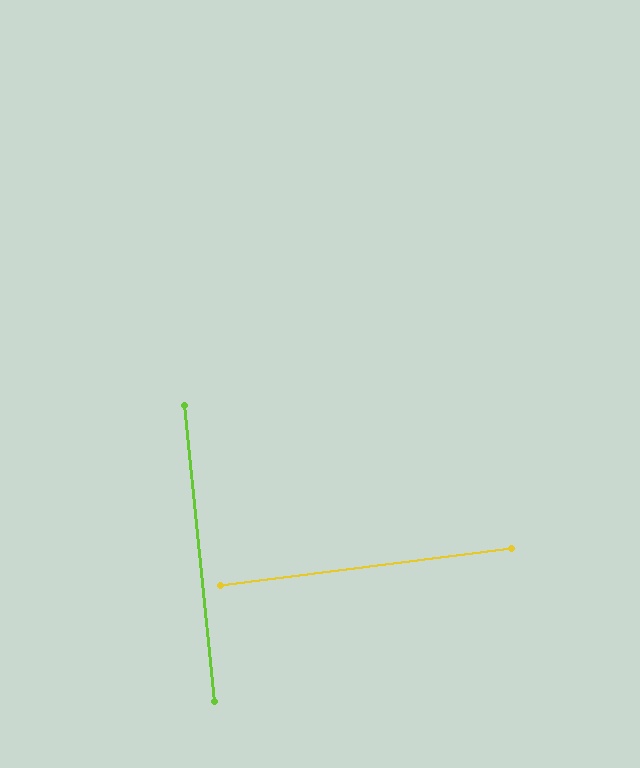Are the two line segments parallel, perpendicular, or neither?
Perpendicular — they meet at approximately 88°.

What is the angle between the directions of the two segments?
Approximately 88 degrees.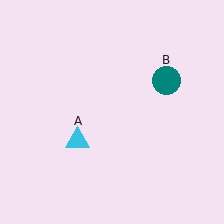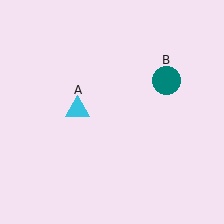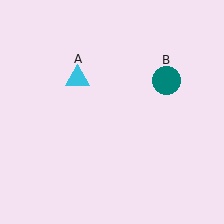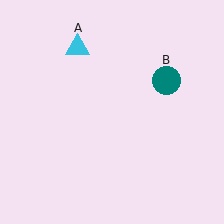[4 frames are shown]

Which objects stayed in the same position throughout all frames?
Teal circle (object B) remained stationary.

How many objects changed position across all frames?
1 object changed position: cyan triangle (object A).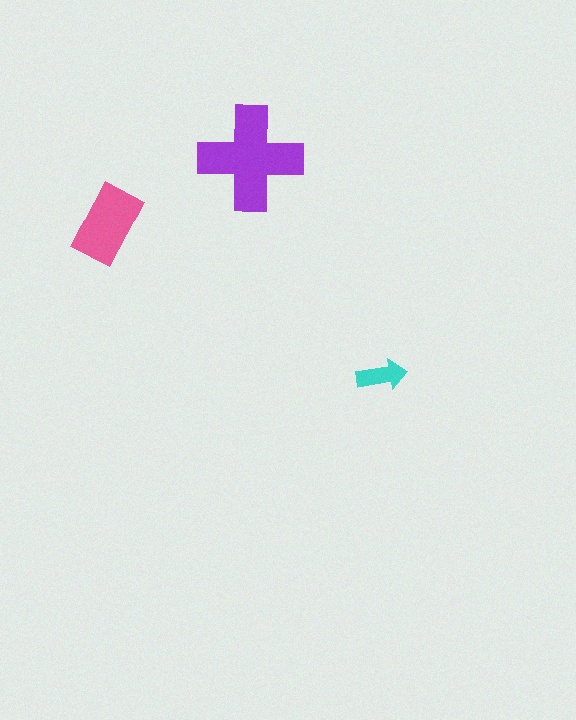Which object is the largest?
The purple cross.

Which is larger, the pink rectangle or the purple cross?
The purple cross.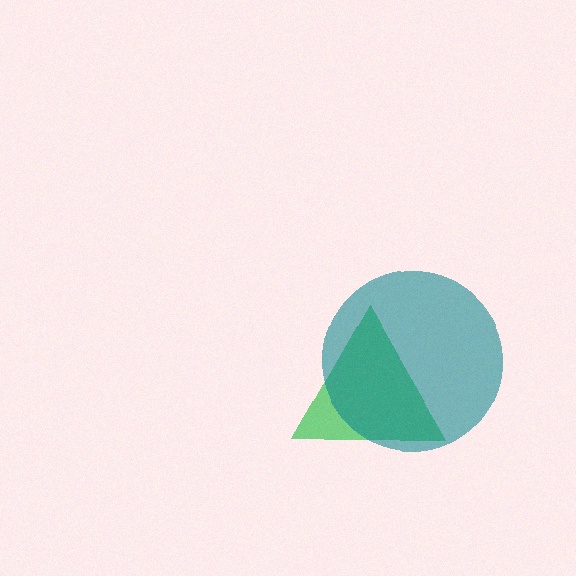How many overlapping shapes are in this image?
There are 2 overlapping shapes in the image.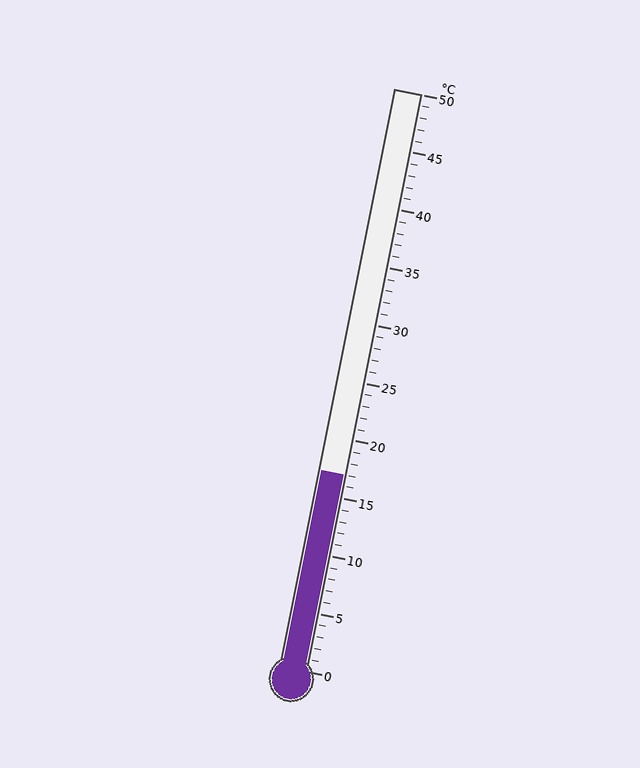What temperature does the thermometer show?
The thermometer shows approximately 17°C.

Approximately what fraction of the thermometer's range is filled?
The thermometer is filled to approximately 35% of its range.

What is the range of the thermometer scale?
The thermometer scale ranges from 0°C to 50°C.